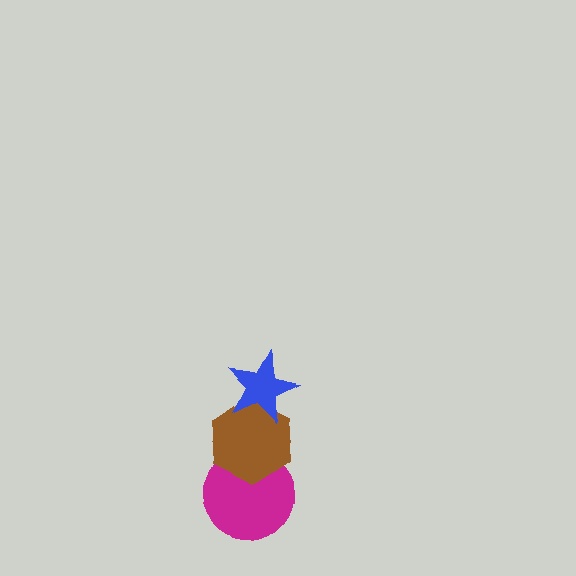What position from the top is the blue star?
The blue star is 1st from the top.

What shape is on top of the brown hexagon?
The blue star is on top of the brown hexagon.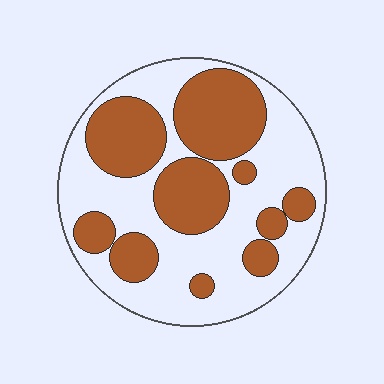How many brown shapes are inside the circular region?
10.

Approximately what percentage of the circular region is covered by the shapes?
Approximately 40%.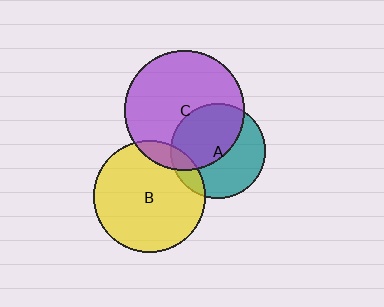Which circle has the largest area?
Circle C (purple).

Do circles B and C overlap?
Yes.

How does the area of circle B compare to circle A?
Approximately 1.4 times.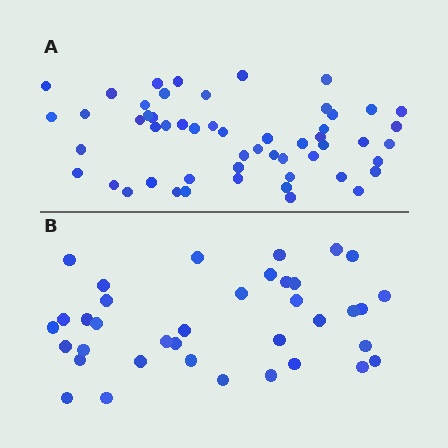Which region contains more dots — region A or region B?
Region A (the top region) has more dots.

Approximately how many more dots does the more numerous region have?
Region A has approximately 15 more dots than region B.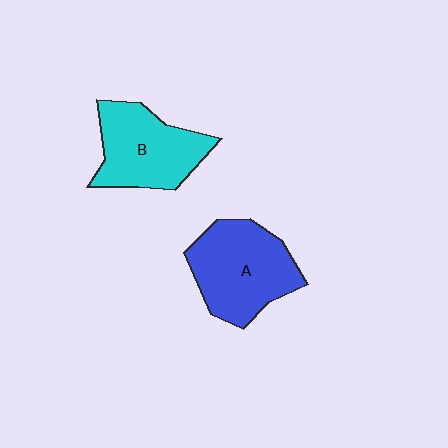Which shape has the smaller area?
Shape B (cyan).